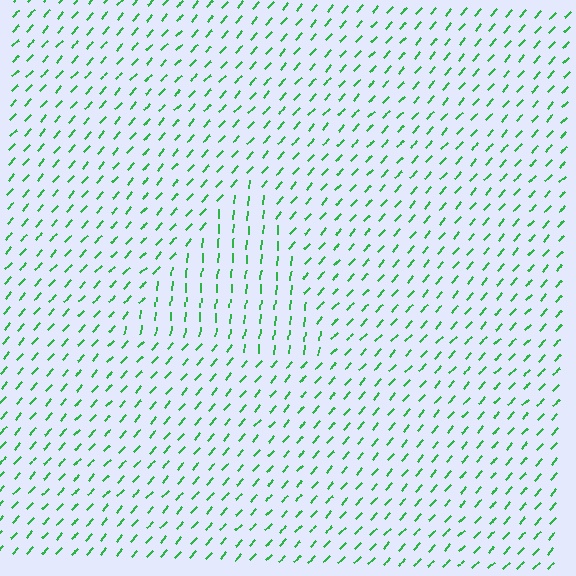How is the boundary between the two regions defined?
The boundary is defined purely by a change in line orientation (approximately 36 degrees difference). All lines are the same color and thickness.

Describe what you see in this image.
The image is filled with small green line segments. A triangle region in the image has lines oriented differently from the surrounding lines, creating a visible texture boundary.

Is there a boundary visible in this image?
Yes, there is a texture boundary formed by a change in line orientation.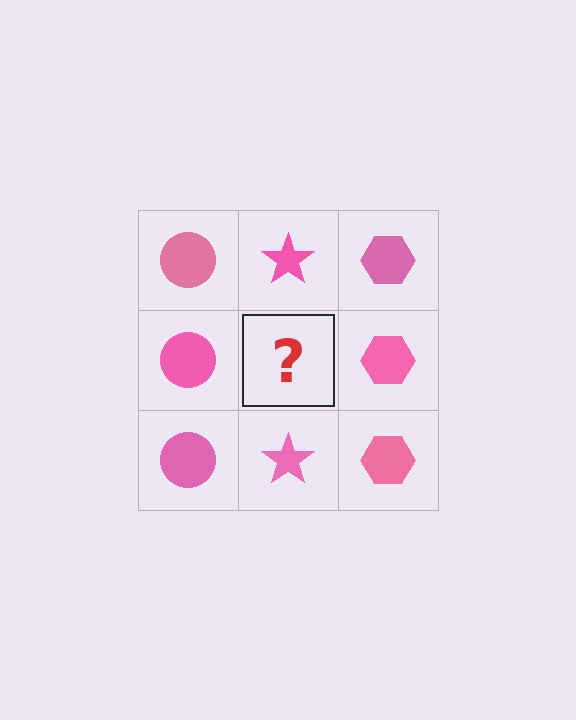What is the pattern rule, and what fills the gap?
The rule is that each column has a consistent shape. The gap should be filled with a pink star.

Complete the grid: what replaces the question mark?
The question mark should be replaced with a pink star.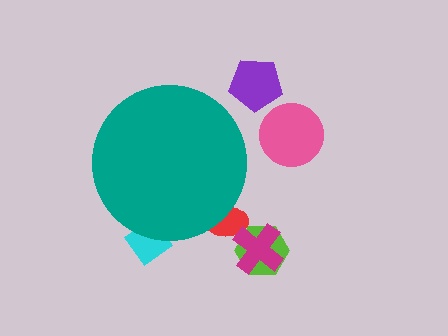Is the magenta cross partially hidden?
No, the magenta cross is fully visible.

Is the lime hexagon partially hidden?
No, the lime hexagon is fully visible.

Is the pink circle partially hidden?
No, the pink circle is fully visible.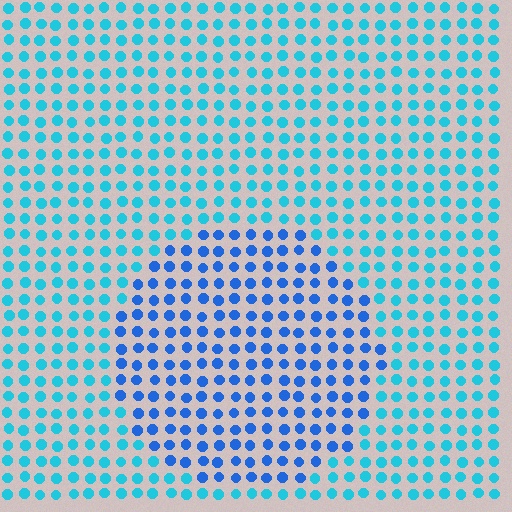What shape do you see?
I see a circle.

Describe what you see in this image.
The image is filled with small cyan elements in a uniform arrangement. A circle-shaped region is visible where the elements are tinted to a slightly different hue, forming a subtle color boundary.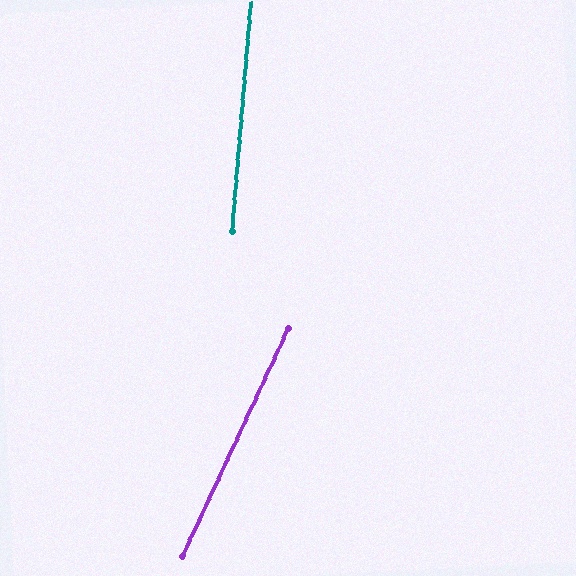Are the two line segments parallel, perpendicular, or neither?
Neither parallel nor perpendicular — they differ by about 20°.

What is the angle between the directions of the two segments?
Approximately 20 degrees.